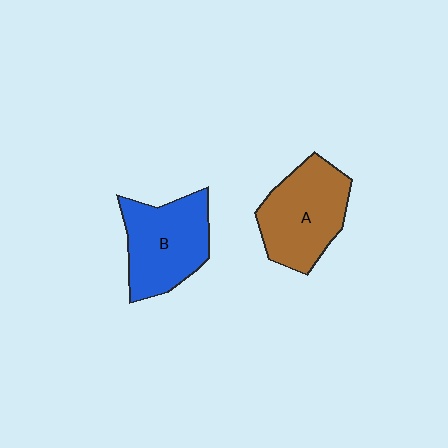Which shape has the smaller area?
Shape B (blue).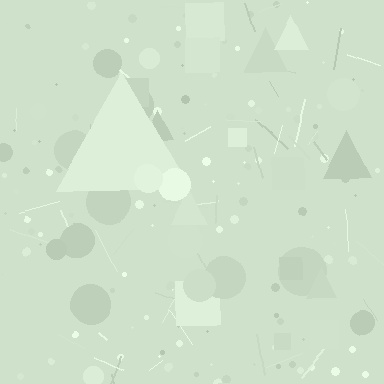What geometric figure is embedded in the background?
A triangle is embedded in the background.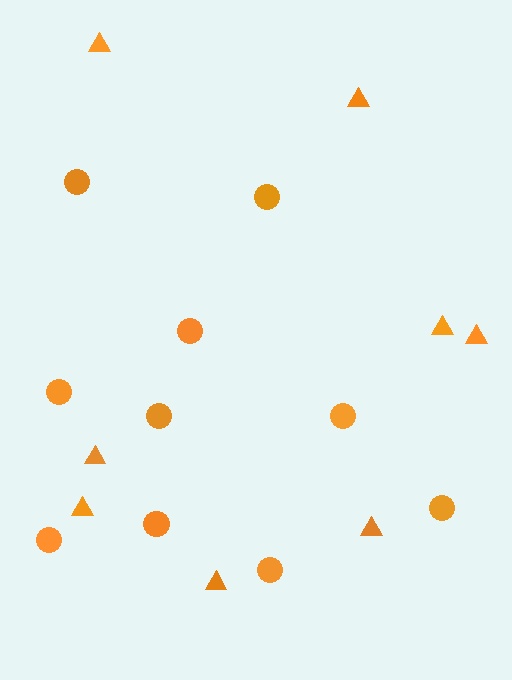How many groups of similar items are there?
There are 2 groups: one group of circles (10) and one group of triangles (8).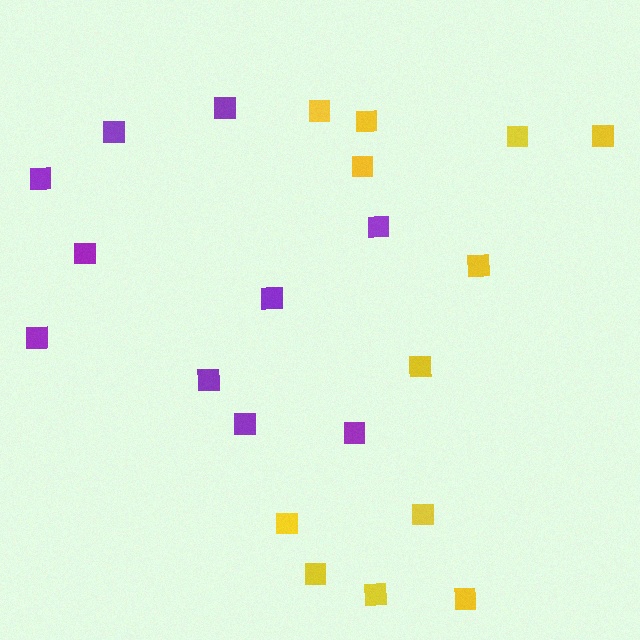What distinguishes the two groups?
There are 2 groups: one group of purple squares (10) and one group of yellow squares (12).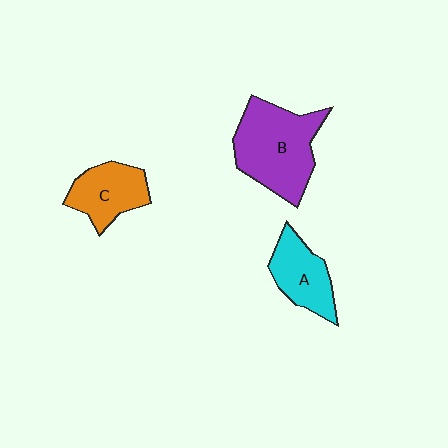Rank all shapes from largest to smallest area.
From largest to smallest: B (purple), C (orange), A (cyan).